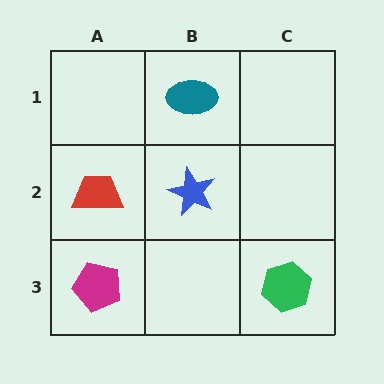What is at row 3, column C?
A green hexagon.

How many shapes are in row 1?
1 shape.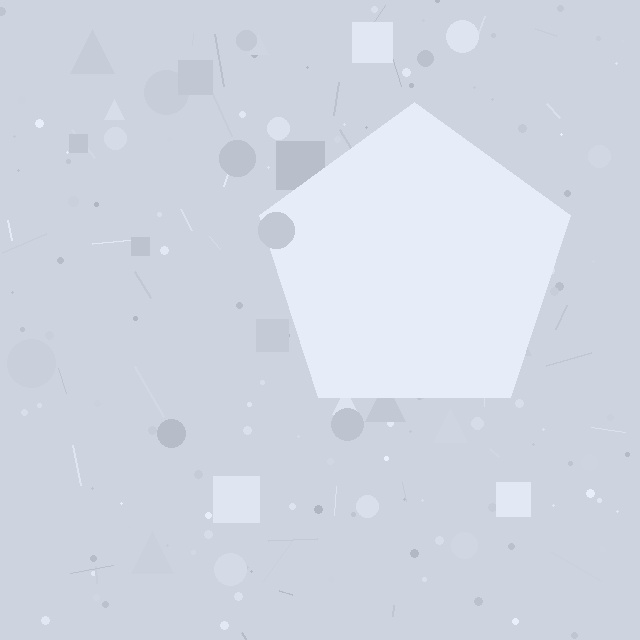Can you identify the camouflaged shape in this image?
The camouflaged shape is a pentagon.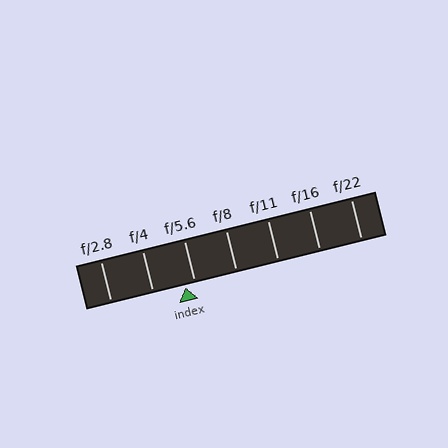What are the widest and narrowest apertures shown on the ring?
The widest aperture shown is f/2.8 and the narrowest is f/22.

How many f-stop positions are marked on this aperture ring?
There are 7 f-stop positions marked.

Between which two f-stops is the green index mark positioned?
The index mark is between f/4 and f/5.6.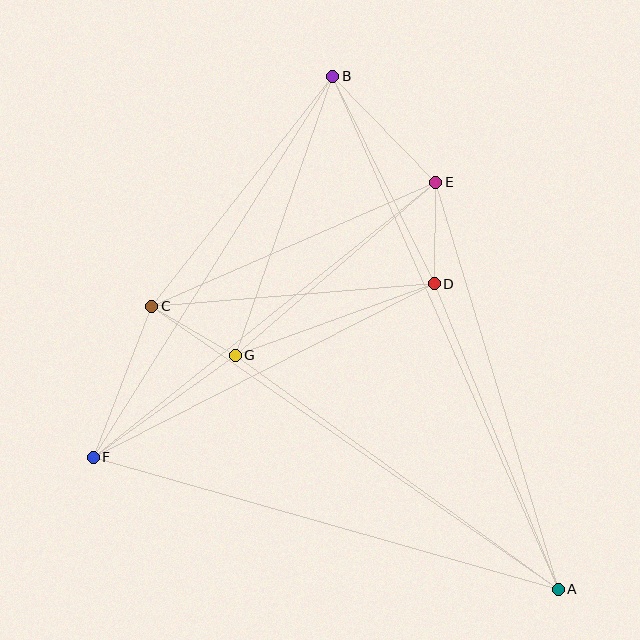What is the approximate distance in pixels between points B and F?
The distance between B and F is approximately 450 pixels.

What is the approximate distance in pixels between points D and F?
The distance between D and F is approximately 382 pixels.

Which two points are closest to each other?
Points C and G are closest to each other.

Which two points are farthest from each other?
Points A and B are farthest from each other.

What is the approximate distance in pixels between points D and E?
The distance between D and E is approximately 101 pixels.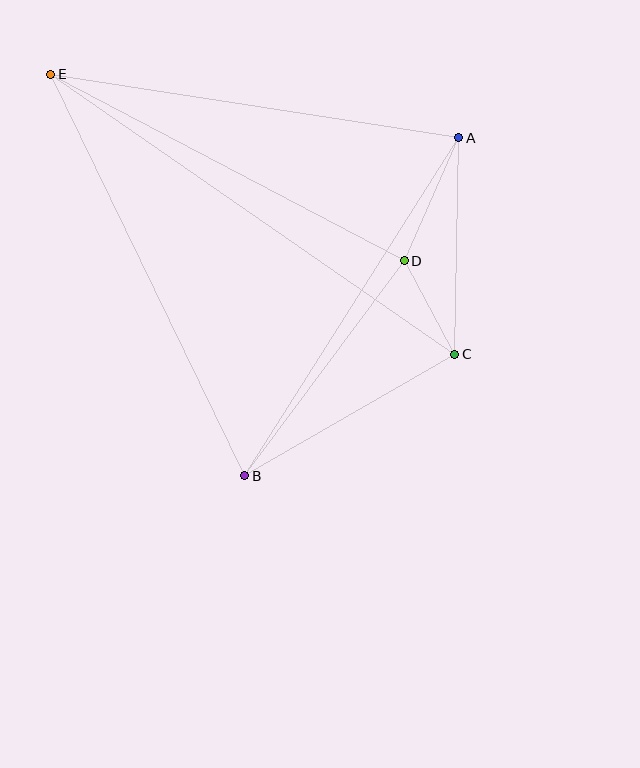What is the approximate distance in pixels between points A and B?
The distance between A and B is approximately 400 pixels.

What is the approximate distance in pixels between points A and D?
The distance between A and D is approximately 135 pixels.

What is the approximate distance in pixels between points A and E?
The distance between A and E is approximately 413 pixels.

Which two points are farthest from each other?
Points C and E are farthest from each other.